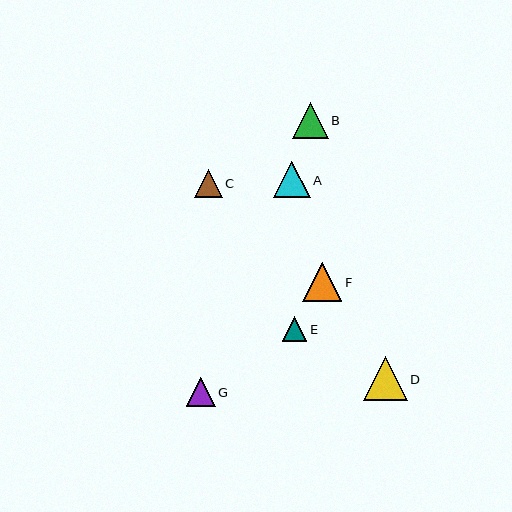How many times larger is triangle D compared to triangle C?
Triangle D is approximately 1.6 times the size of triangle C.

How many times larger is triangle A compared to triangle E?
Triangle A is approximately 1.5 times the size of triangle E.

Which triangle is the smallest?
Triangle E is the smallest with a size of approximately 24 pixels.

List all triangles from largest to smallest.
From largest to smallest: D, F, A, B, G, C, E.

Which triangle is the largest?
Triangle D is the largest with a size of approximately 44 pixels.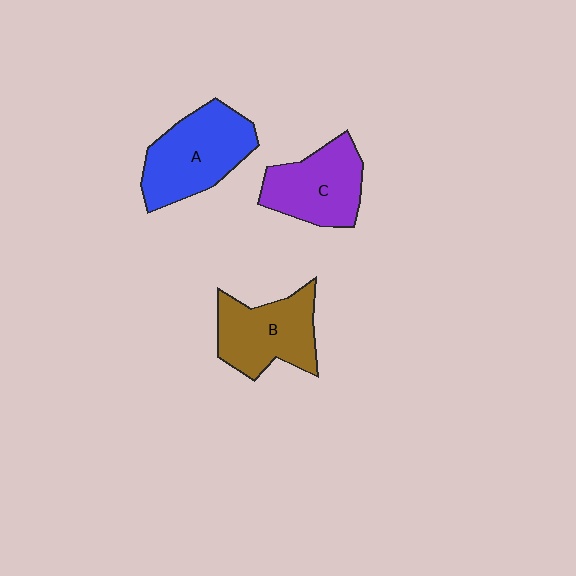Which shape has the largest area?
Shape A (blue).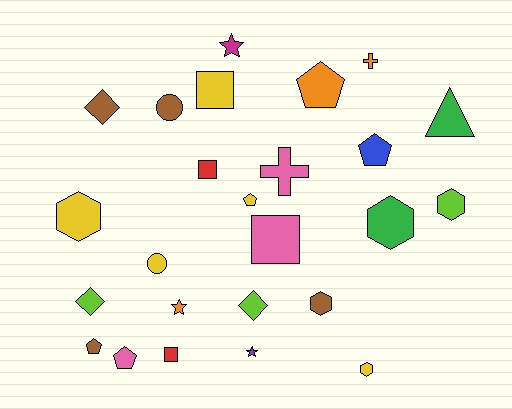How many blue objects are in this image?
There is 1 blue object.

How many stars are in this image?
There are 3 stars.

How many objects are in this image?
There are 25 objects.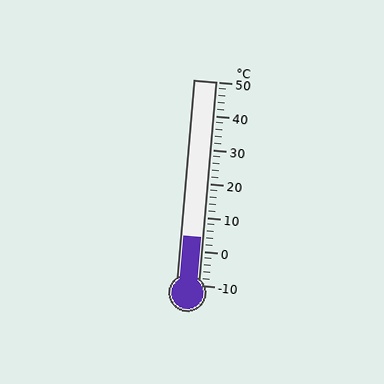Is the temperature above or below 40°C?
The temperature is below 40°C.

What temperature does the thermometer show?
The thermometer shows approximately 4°C.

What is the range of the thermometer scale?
The thermometer scale ranges from -10°C to 50°C.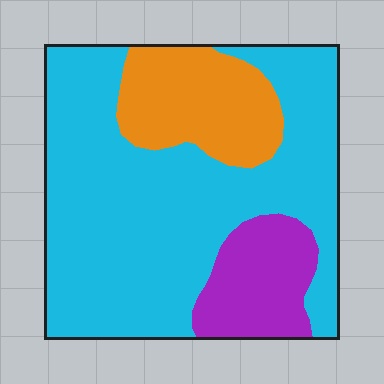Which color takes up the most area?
Cyan, at roughly 65%.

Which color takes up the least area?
Purple, at roughly 15%.